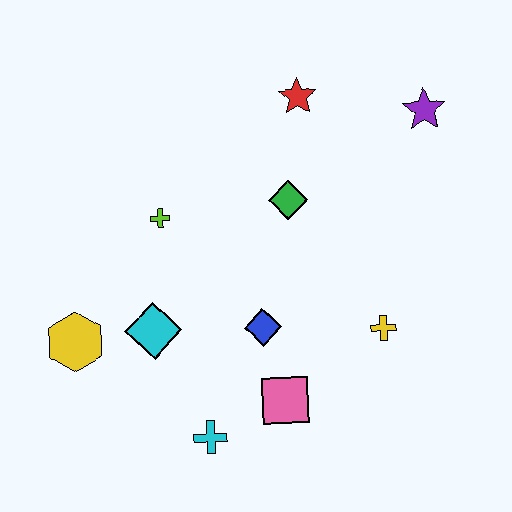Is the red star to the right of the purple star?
No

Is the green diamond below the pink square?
No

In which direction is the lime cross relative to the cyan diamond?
The lime cross is above the cyan diamond.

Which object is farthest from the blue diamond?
The purple star is farthest from the blue diamond.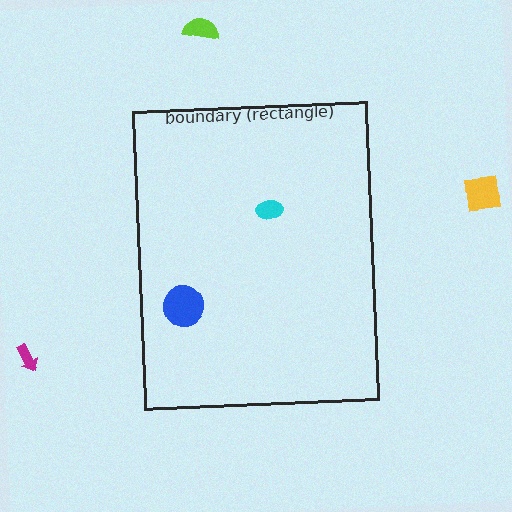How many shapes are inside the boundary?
2 inside, 3 outside.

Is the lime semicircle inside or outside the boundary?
Outside.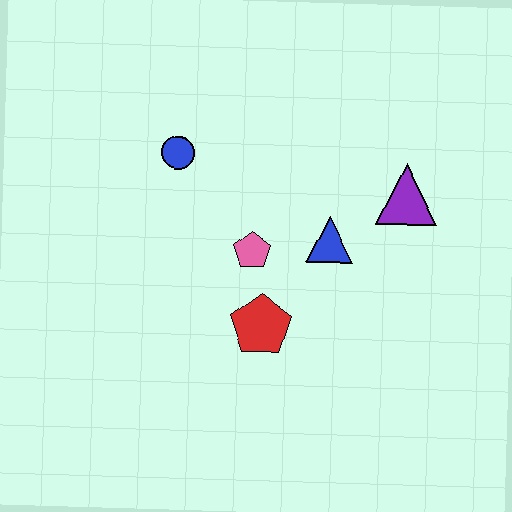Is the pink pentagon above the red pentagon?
Yes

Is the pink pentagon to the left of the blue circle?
No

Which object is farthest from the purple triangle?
The blue circle is farthest from the purple triangle.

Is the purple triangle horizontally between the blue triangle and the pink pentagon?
No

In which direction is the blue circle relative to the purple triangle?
The blue circle is to the left of the purple triangle.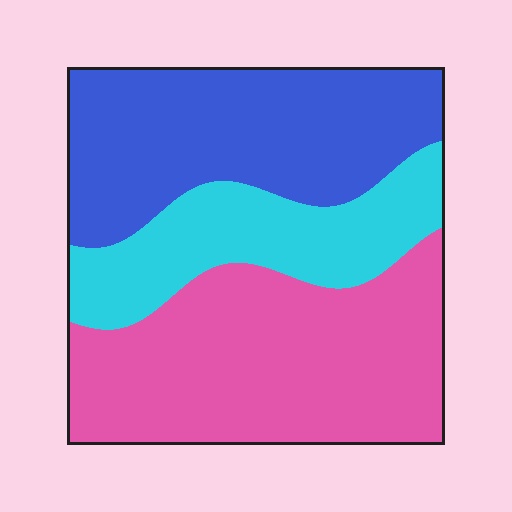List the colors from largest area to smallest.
From largest to smallest: pink, blue, cyan.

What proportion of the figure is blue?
Blue takes up between a third and a half of the figure.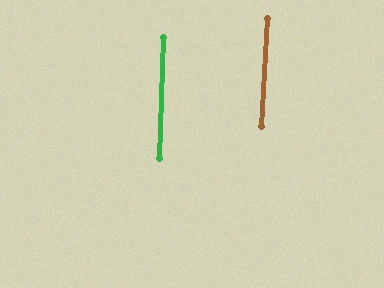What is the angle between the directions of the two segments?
Approximately 1 degree.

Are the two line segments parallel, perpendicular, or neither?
Parallel — their directions differ by only 1.3°.